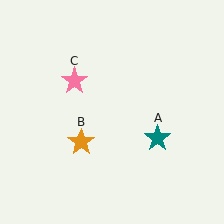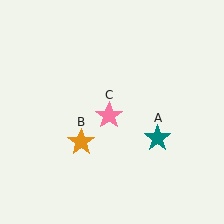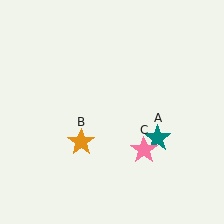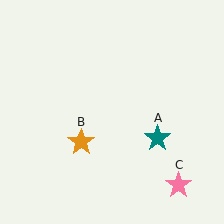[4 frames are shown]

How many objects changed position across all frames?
1 object changed position: pink star (object C).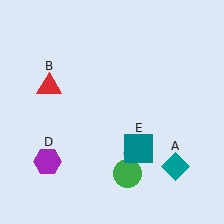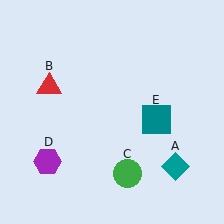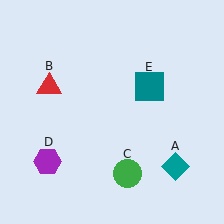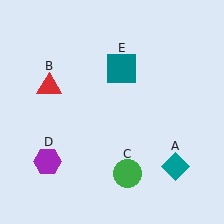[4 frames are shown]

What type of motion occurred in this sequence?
The teal square (object E) rotated counterclockwise around the center of the scene.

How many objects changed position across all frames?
1 object changed position: teal square (object E).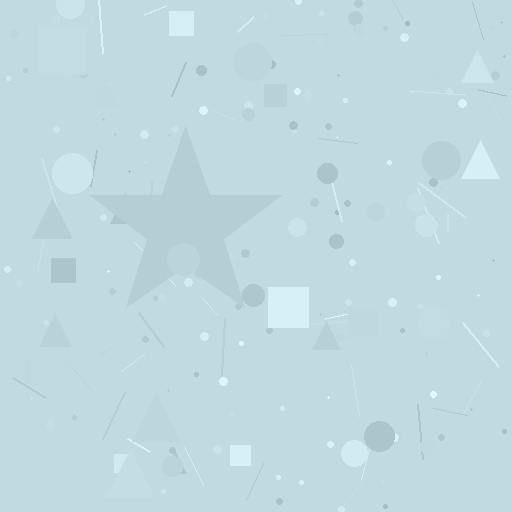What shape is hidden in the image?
A star is hidden in the image.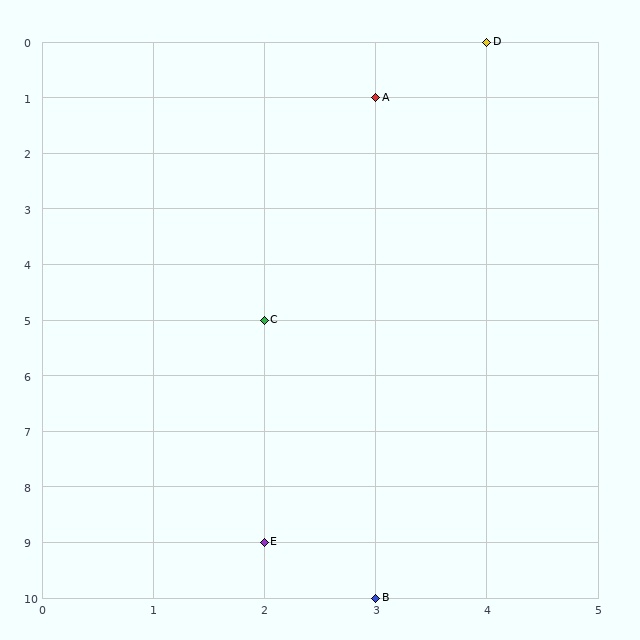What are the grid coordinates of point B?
Point B is at grid coordinates (3, 10).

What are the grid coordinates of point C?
Point C is at grid coordinates (2, 5).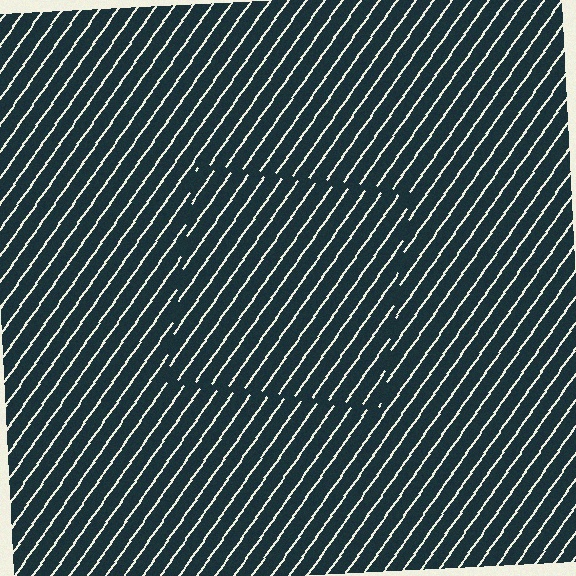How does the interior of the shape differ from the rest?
The interior of the shape contains the same grating, shifted by half a period — the contour is defined by the phase discontinuity where line-ends from the inner and outer gratings abut.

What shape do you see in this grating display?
An illusory square. The interior of the shape contains the same grating, shifted by half a period — the contour is defined by the phase discontinuity where line-ends from the inner and outer gratings abut.